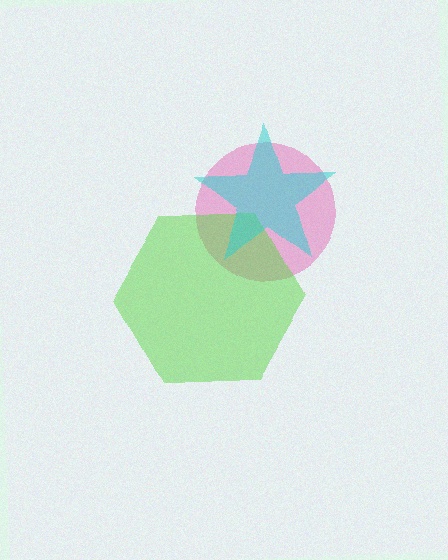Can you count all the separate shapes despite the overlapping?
Yes, there are 3 separate shapes.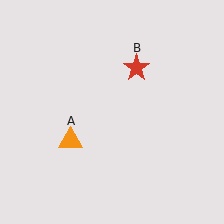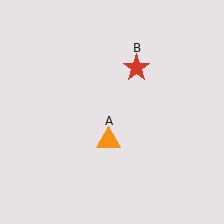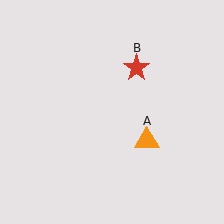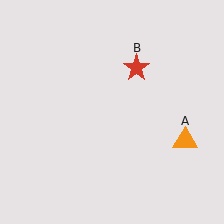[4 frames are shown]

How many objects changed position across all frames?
1 object changed position: orange triangle (object A).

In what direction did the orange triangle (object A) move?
The orange triangle (object A) moved right.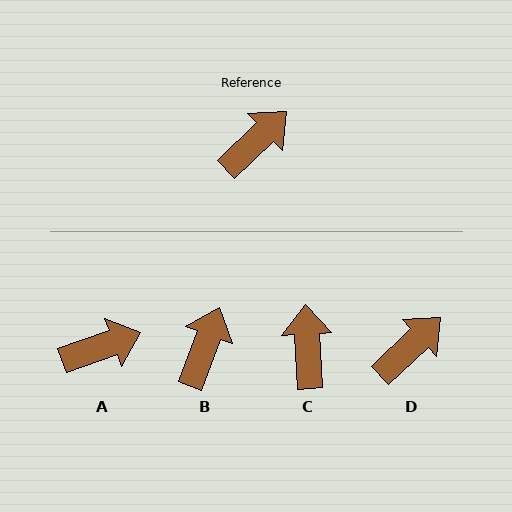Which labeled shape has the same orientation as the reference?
D.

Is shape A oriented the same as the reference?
No, it is off by about 24 degrees.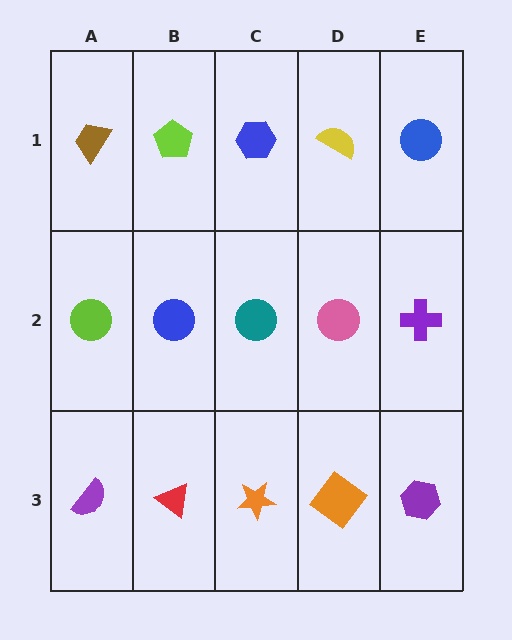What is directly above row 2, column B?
A lime pentagon.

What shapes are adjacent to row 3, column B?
A blue circle (row 2, column B), a purple semicircle (row 3, column A), an orange star (row 3, column C).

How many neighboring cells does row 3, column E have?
2.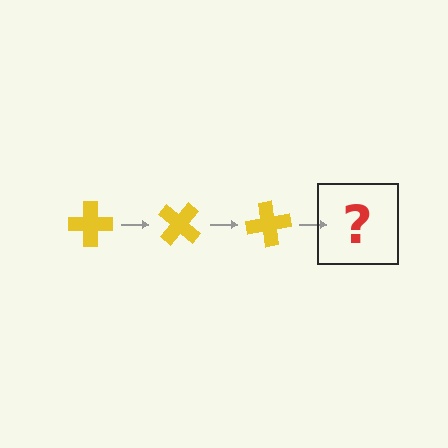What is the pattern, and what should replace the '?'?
The pattern is that the cross rotates 40 degrees each step. The '?' should be a yellow cross rotated 120 degrees.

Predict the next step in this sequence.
The next step is a yellow cross rotated 120 degrees.